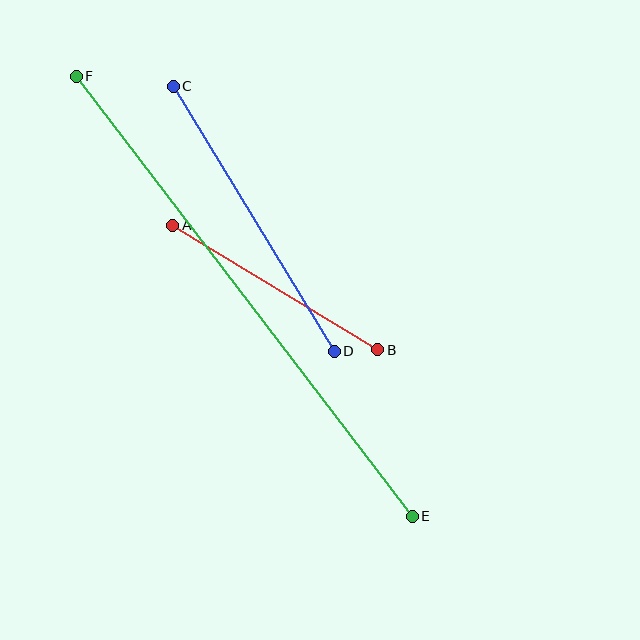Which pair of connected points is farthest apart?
Points E and F are farthest apart.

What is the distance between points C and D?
The distance is approximately 310 pixels.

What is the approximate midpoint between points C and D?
The midpoint is at approximately (254, 219) pixels.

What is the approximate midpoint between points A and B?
The midpoint is at approximately (275, 288) pixels.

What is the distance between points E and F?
The distance is approximately 554 pixels.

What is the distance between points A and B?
The distance is approximately 240 pixels.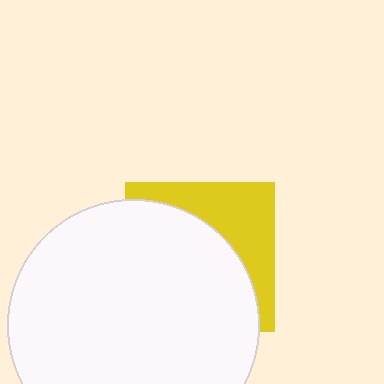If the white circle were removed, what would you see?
You would see the complete yellow square.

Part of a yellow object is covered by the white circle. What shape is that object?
It is a square.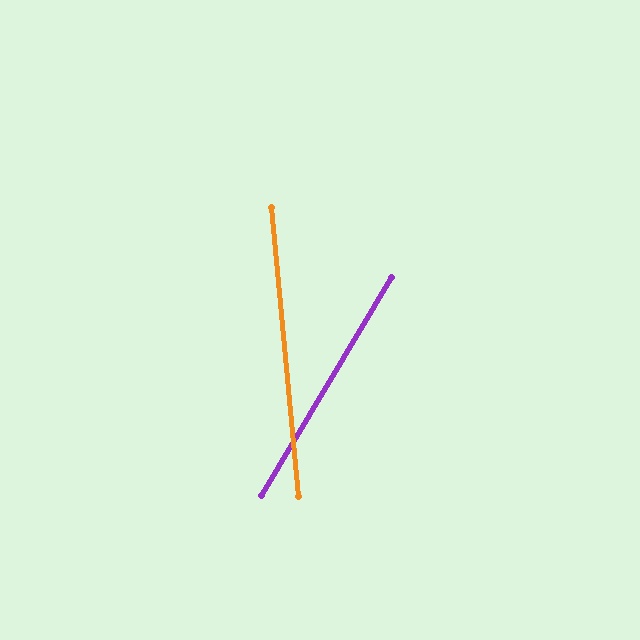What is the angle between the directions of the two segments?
Approximately 36 degrees.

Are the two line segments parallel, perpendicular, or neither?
Neither parallel nor perpendicular — they differ by about 36°.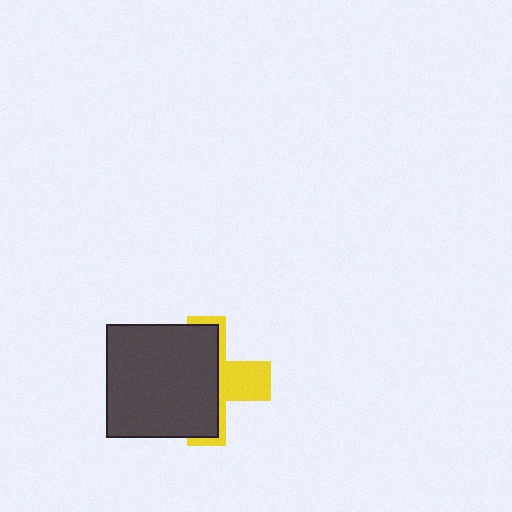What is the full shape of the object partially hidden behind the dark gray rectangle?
The partially hidden object is a yellow cross.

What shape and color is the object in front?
The object in front is a dark gray rectangle.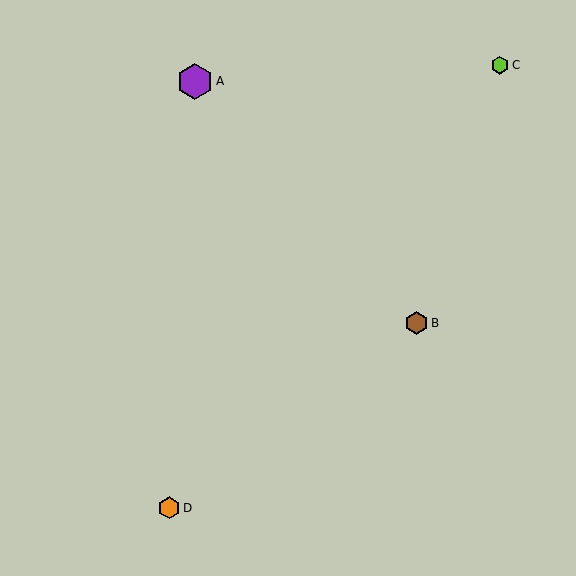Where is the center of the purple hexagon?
The center of the purple hexagon is at (195, 81).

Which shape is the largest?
The purple hexagon (labeled A) is the largest.